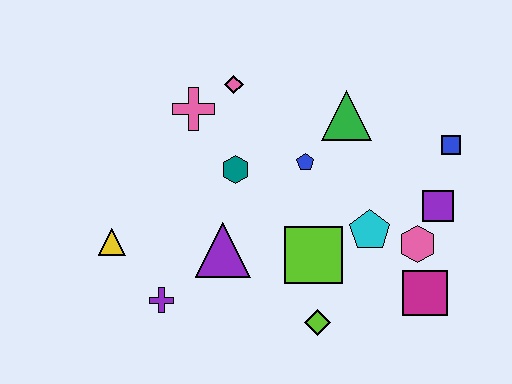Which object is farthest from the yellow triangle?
The blue square is farthest from the yellow triangle.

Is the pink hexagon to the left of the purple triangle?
No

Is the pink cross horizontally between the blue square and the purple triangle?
No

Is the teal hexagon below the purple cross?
No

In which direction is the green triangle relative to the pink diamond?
The green triangle is to the right of the pink diamond.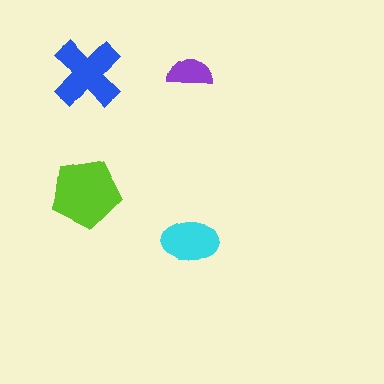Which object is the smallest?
The purple semicircle.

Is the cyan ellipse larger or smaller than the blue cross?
Smaller.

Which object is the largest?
The lime pentagon.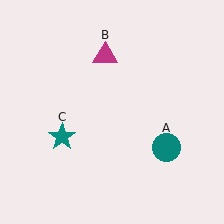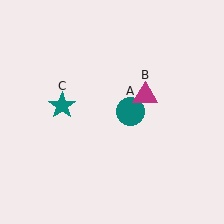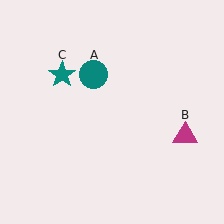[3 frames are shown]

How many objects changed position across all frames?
3 objects changed position: teal circle (object A), magenta triangle (object B), teal star (object C).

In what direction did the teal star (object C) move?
The teal star (object C) moved up.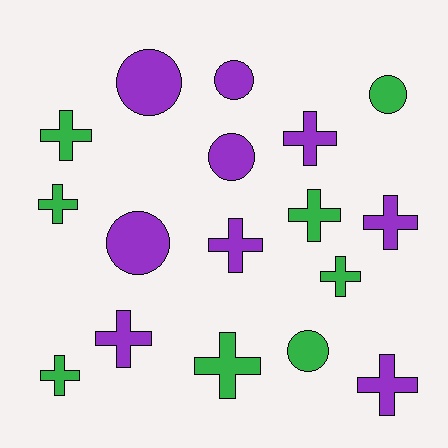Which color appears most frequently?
Purple, with 9 objects.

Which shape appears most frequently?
Cross, with 11 objects.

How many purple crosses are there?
There are 5 purple crosses.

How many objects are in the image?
There are 17 objects.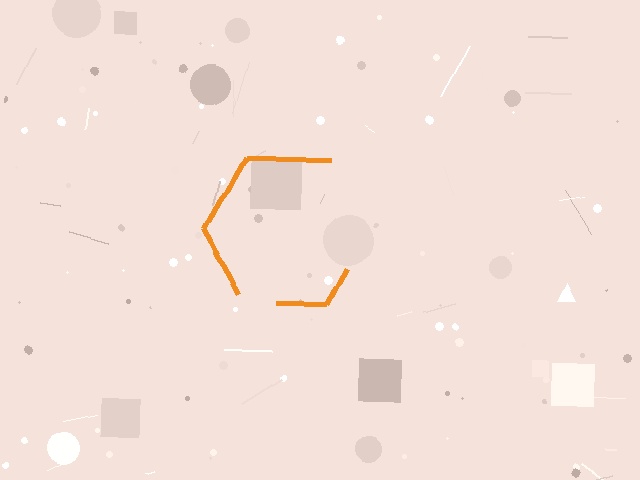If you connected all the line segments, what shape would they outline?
They would outline a hexagon.